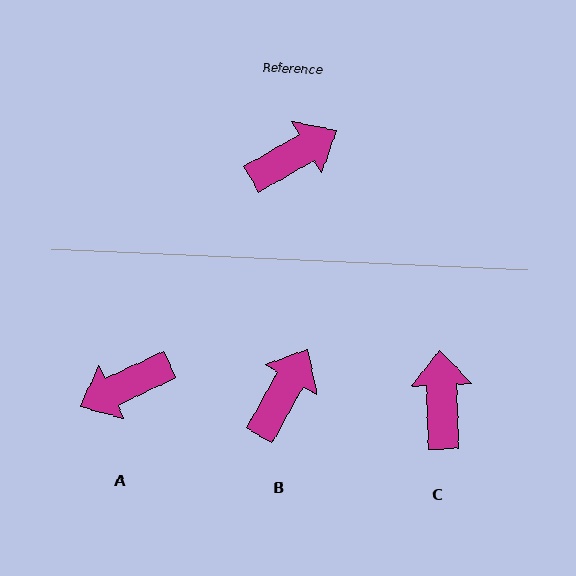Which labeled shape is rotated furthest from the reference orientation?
A, about 176 degrees away.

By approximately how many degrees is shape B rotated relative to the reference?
Approximately 30 degrees counter-clockwise.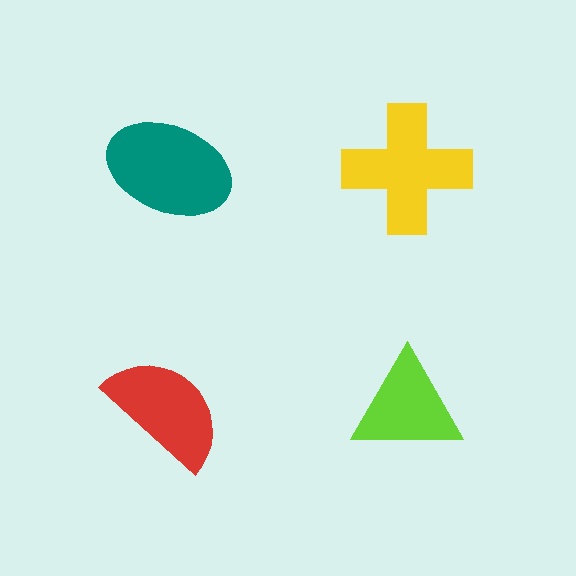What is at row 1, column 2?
A yellow cross.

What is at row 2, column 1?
A red semicircle.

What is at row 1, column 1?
A teal ellipse.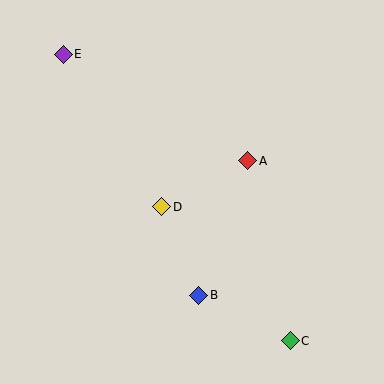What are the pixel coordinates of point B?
Point B is at (199, 295).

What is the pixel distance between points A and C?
The distance between A and C is 185 pixels.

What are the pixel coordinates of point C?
Point C is at (290, 341).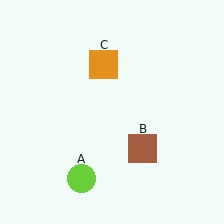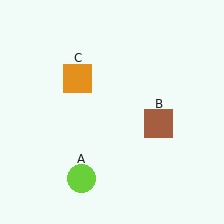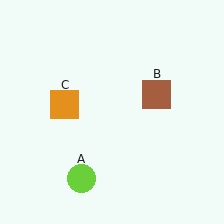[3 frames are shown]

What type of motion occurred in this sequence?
The brown square (object B), orange square (object C) rotated counterclockwise around the center of the scene.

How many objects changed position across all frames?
2 objects changed position: brown square (object B), orange square (object C).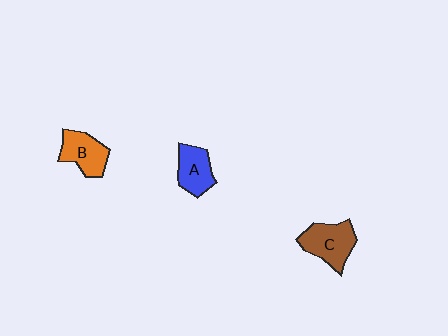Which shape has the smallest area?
Shape A (blue).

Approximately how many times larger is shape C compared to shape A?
Approximately 1.3 times.